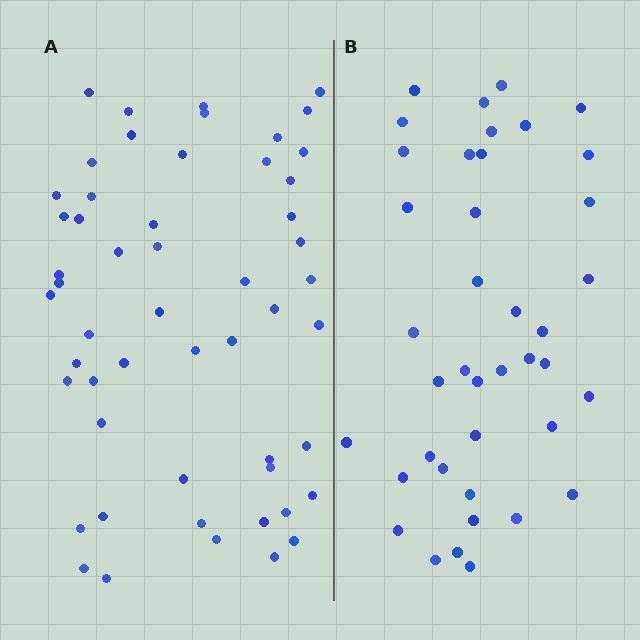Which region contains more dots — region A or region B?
Region A (the left region) has more dots.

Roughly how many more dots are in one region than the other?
Region A has approximately 15 more dots than region B.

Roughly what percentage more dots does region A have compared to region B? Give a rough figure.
About 30% more.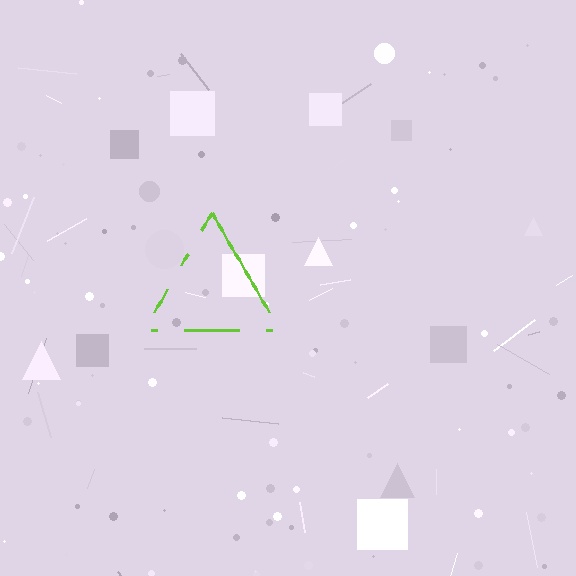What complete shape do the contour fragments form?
The contour fragments form a triangle.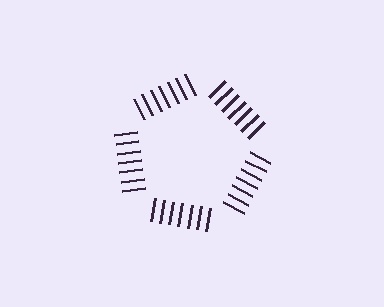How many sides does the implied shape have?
5 sides — the line-ends trace a pentagon.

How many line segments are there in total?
35 — 7 along each of the 5 edges.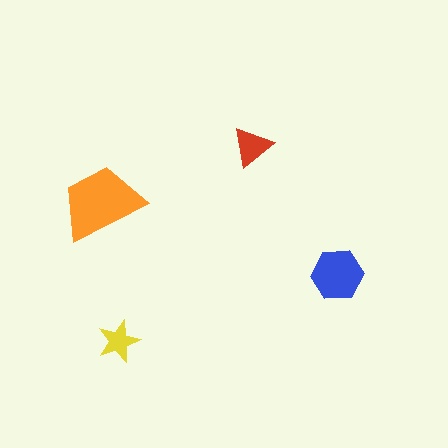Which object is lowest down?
The yellow star is bottommost.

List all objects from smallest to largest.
The yellow star, the red triangle, the blue hexagon, the orange trapezoid.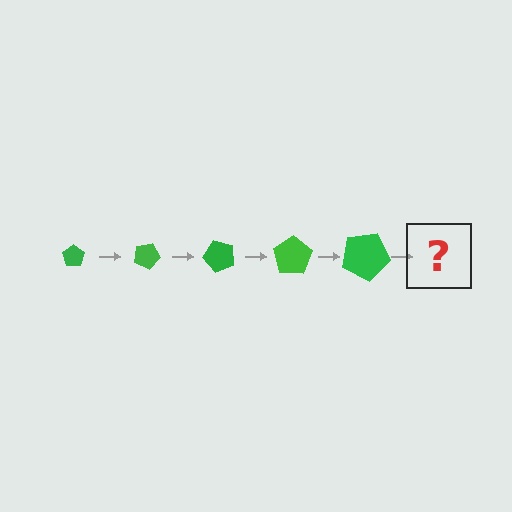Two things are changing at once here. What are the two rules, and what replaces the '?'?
The two rules are that the pentagon grows larger each step and it rotates 25 degrees each step. The '?' should be a pentagon, larger than the previous one and rotated 125 degrees from the start.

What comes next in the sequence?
The next element should be a pentagon, larger than the previous one and rotated 125 degrees from the start.